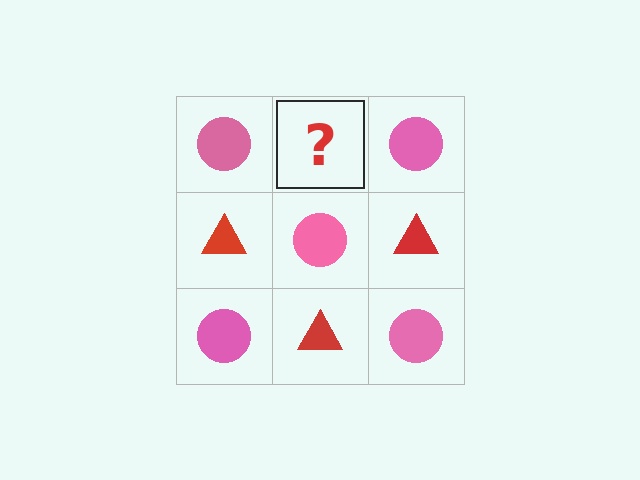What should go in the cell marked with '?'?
The missing cell should contain a red triangle.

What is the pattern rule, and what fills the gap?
The rule is that it alternates pink circle and red triangle in a checkerboard pattern. The gap should be filled with a red triangle.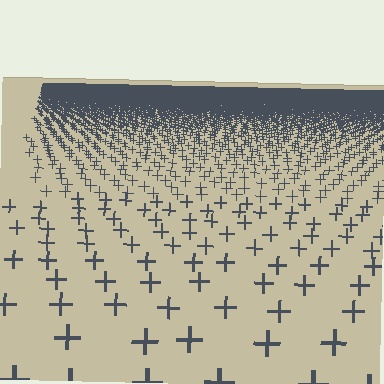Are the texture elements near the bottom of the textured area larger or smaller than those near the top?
Larger. Near the bottom, elements are closer to the viewer and appear at a bigger on-screen size.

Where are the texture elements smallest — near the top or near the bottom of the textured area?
Near the top.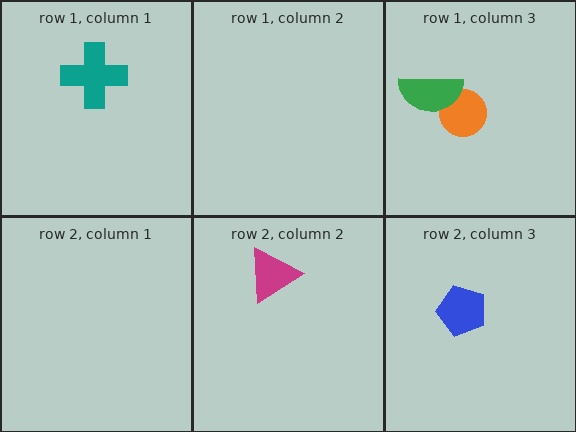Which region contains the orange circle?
The row 1, column 3 region.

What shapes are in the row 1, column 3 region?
The orange circle, the green semicircle.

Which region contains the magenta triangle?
The row 2, column 2 region.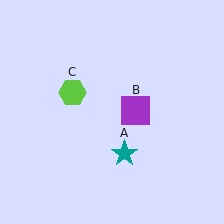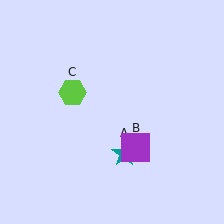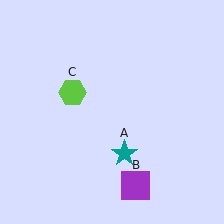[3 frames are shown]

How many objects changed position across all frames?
1 object changed position: purple square (object B).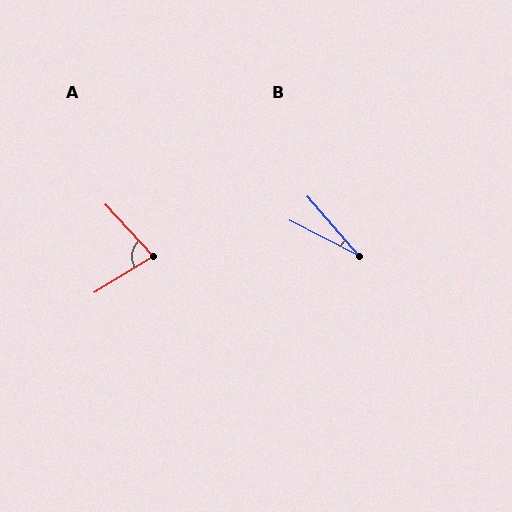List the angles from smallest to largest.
B (22°), A (78°).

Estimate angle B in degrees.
Approximately 22 degrees.